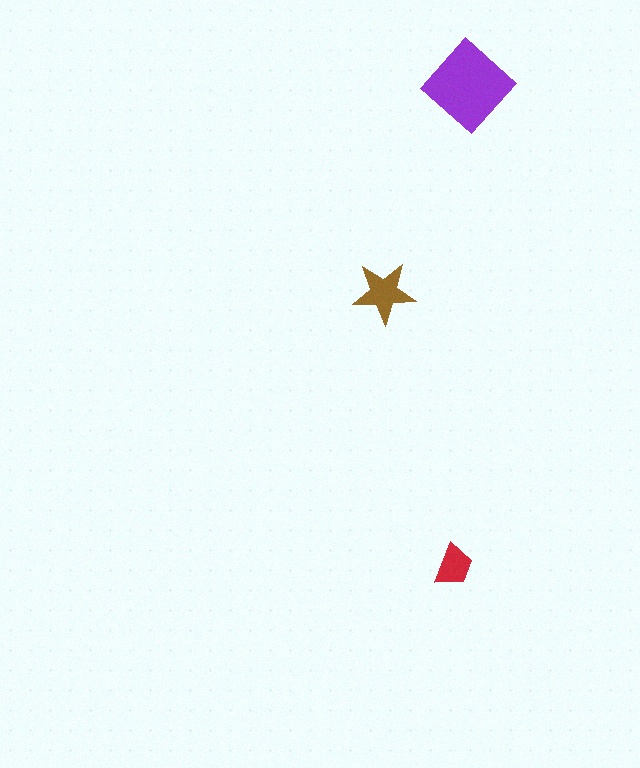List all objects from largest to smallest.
The purple diamond, the brown star, the red trapezoid.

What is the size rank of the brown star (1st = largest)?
2nd.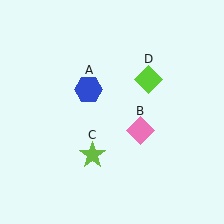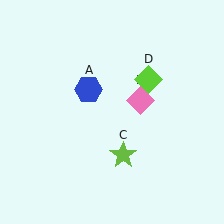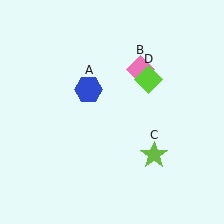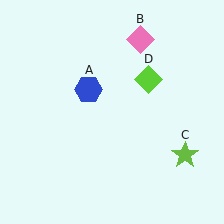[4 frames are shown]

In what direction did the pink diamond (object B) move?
The pink diamond (object B) moved up.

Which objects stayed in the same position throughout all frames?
Blue hexagon (object A) and lime diamond (object D) remained stationary.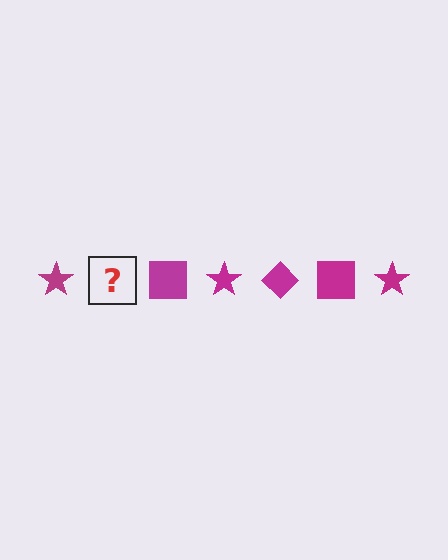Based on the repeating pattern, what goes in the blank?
The blank should be a magenta diamond.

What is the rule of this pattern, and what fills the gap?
The rule is that the pattern cycles through star, diamond, square shapes in magenta. The gap should be filled with a magenta diamond.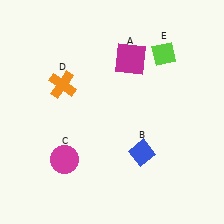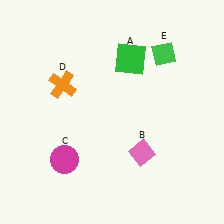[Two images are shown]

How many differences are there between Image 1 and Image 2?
There are 3 differences between the two images.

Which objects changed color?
A changed from magenta to green. B changed from blue to pink. E changed from lime to green.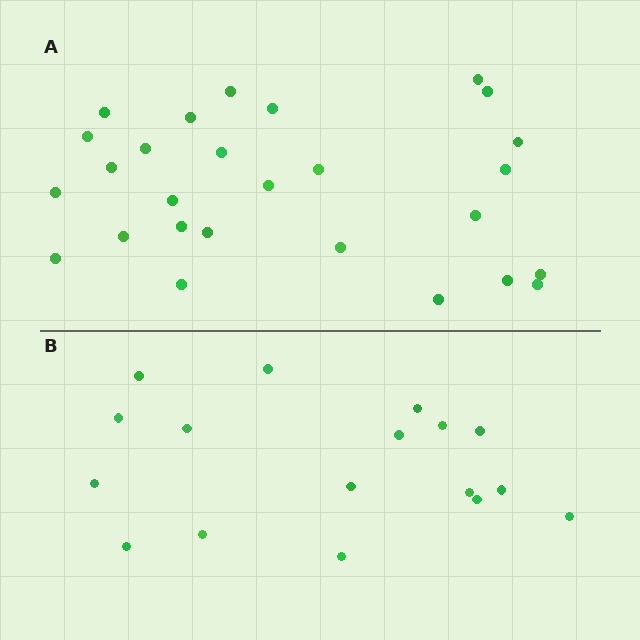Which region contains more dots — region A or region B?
Region A (the top region) has more dots.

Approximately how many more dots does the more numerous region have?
Region A has roughly 10 or so more dots than region B.